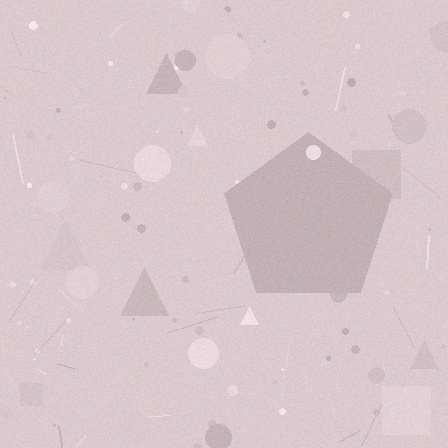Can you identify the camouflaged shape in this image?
The camouflaged shape is a pentagon.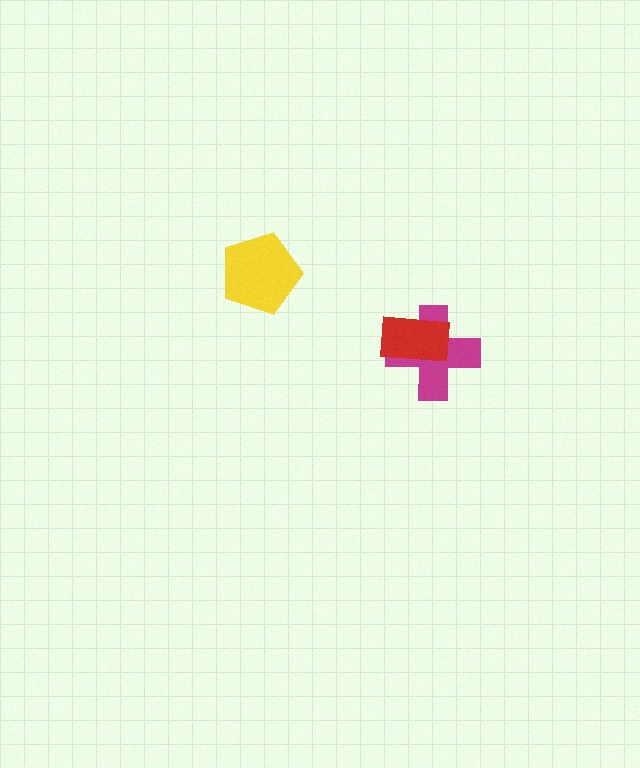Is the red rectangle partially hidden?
No, no other shape covers it.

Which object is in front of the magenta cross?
The red rectangle is in front of the magenta cross.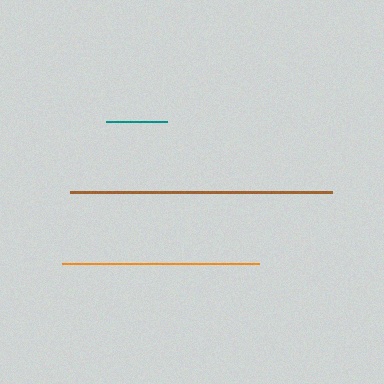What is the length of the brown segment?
The brown segment is approximately 262 pixels long.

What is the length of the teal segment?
The teal segment is approximately 61 pixels long.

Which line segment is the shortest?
The teal line is the shortest at approximately 61 pixels.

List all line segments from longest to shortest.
From longest to shortest: brown, orange, teal.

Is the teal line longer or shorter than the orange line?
The orange line is longer than the teal line.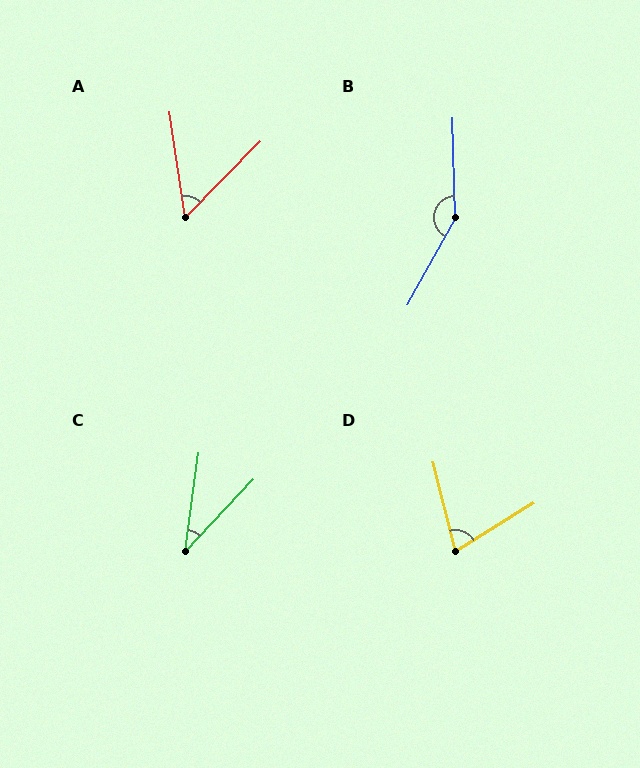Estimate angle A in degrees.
Approximately 53 degrees.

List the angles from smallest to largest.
C (36°), A (53°), D (73°), B (150°).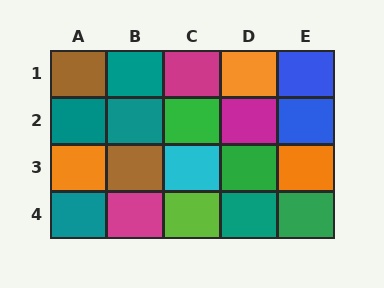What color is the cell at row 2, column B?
Teal.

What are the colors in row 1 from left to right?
Brown, teal, magenta, orange, blue.